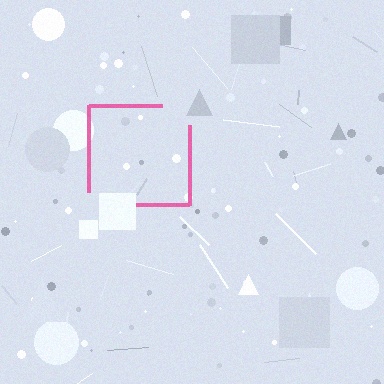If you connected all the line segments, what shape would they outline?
They would outline a square.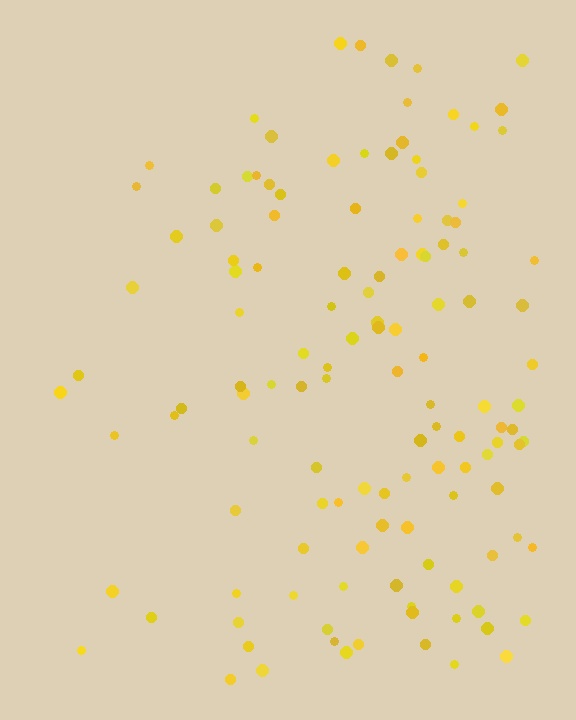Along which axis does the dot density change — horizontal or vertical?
Horizontal.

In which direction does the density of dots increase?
From left to right, with the right side densest.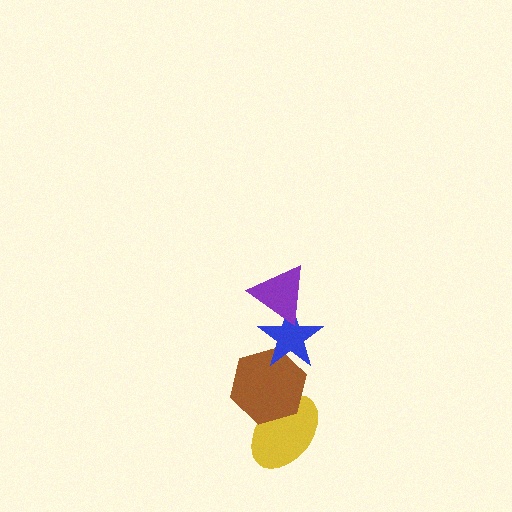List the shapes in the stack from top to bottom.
From top to bottom: the purple triangle, the blue star, the brown hexagon, the yellow ellipse.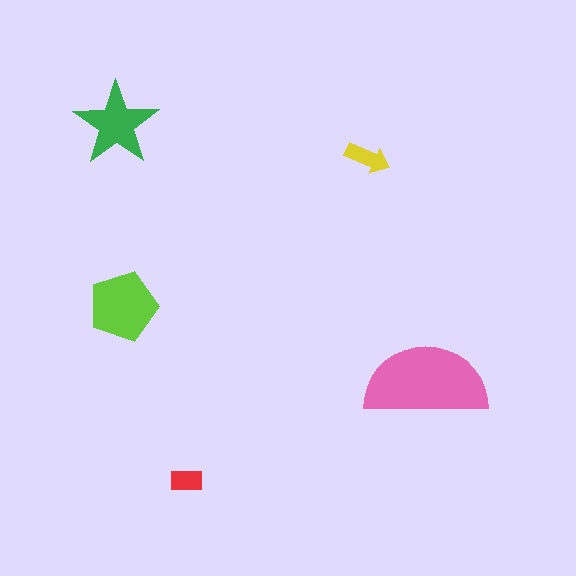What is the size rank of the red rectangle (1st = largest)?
5th.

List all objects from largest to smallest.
The pink semicircle, the lime pentagon, the green star, the yellow arrow, the red rectangle.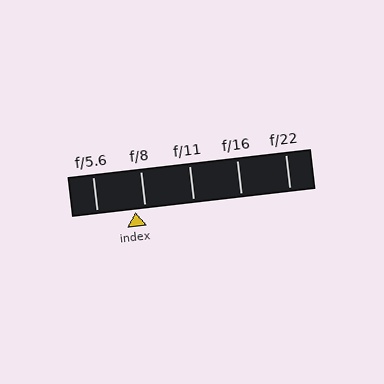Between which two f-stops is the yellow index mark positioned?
The index mark is between f/5.6 and f/8.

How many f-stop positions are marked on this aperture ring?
There are 5 f-stop positions marked.